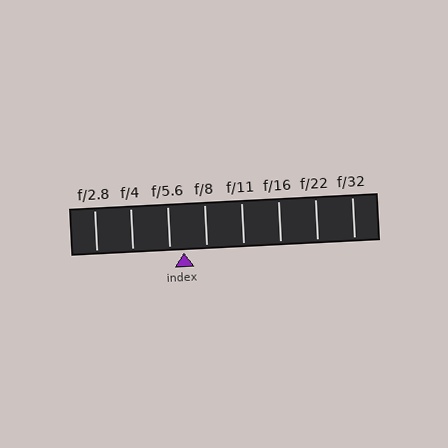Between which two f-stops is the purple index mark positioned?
The index mark is between f/5.6 and f/8.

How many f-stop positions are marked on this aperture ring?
There are 8 f-stop positions marked.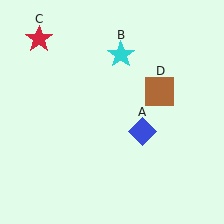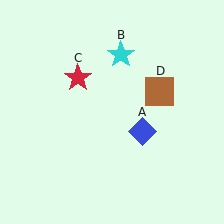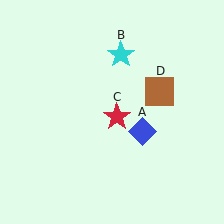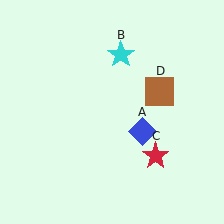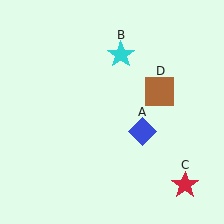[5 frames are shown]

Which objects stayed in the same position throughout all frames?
Blue diamond (object A) and cyan star (object B) and brown square (object D) remained stationary.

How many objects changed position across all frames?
1 object changed position: red star (object C).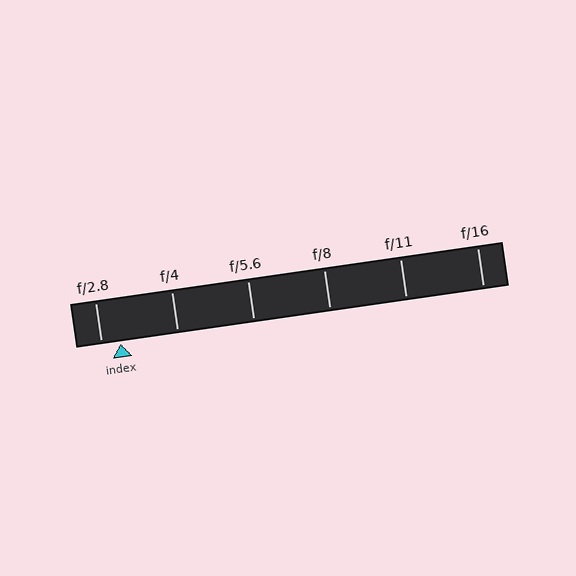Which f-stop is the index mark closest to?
The index mark is closest to f/2.8.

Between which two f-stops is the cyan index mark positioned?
The index mark is between f/2.8 and f/4.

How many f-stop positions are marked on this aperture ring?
There are 6 f-stop positions marked.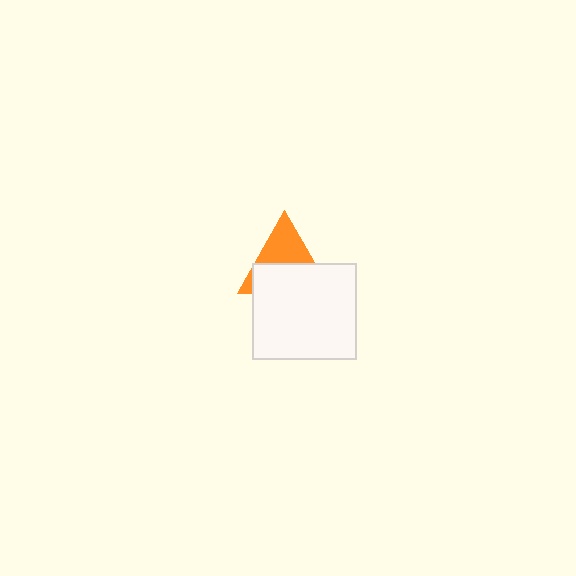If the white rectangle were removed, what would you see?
You would see the complete orange triangle.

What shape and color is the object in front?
The object in front is a white rectangle.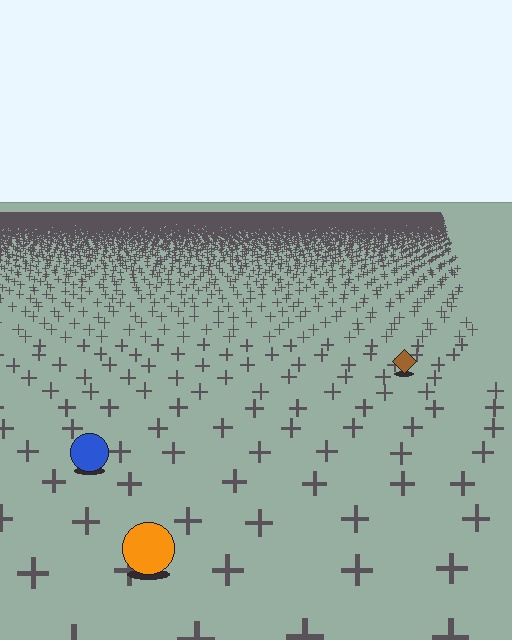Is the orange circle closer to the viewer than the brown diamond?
Yes. The orange circle is closer — you can tell from the texture gradient: the ground texture is coarser near it.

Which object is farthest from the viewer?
The brown diamond is farthest from the viewer. It appears smaller and the ground texture around it is denser.